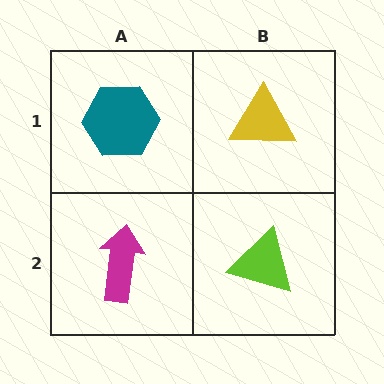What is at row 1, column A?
A teal hexagon.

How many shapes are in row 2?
2 shapes.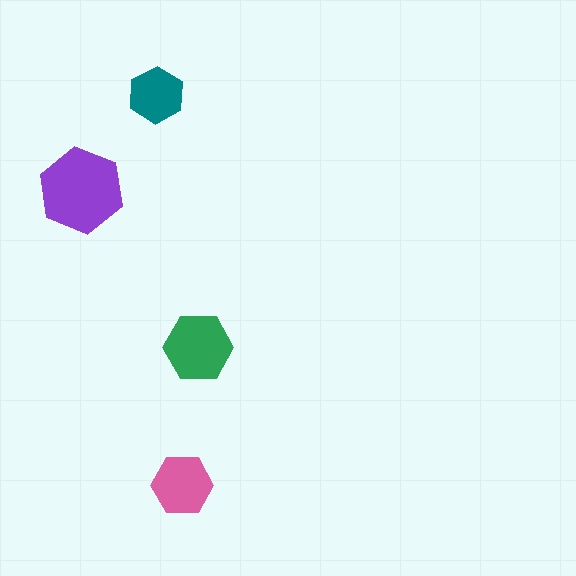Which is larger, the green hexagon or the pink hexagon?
The green one.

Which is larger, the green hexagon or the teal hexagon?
The green one.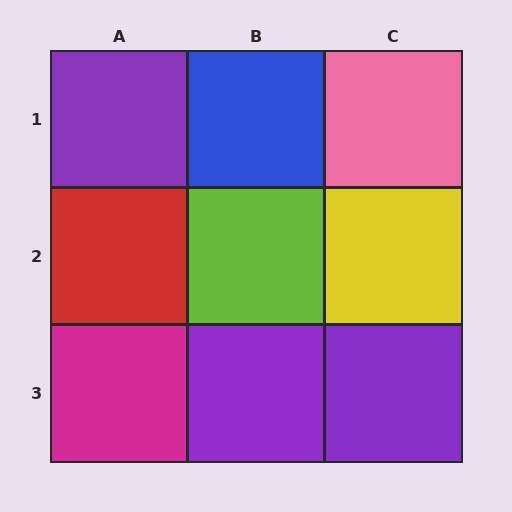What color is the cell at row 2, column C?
Yellow.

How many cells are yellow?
1 cell is yellow.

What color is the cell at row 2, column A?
Red.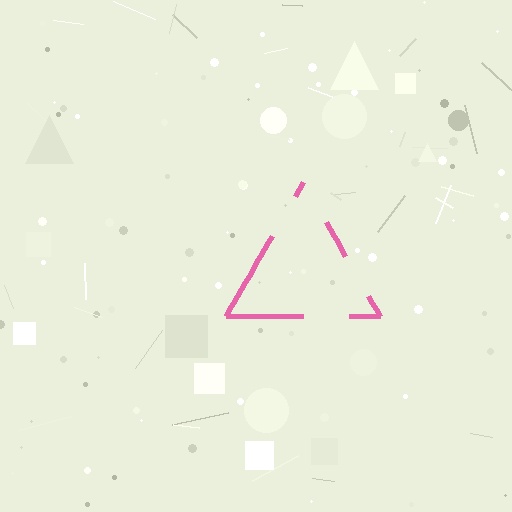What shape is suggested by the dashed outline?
The dashed outline suggests a triangle.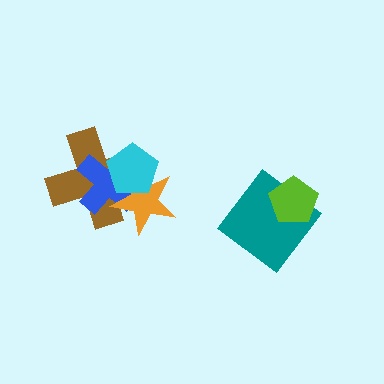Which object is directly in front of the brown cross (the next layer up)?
The blue cross is directly in front of the brown cross.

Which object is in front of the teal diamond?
The lime pentagon is in front of the teal diamond.